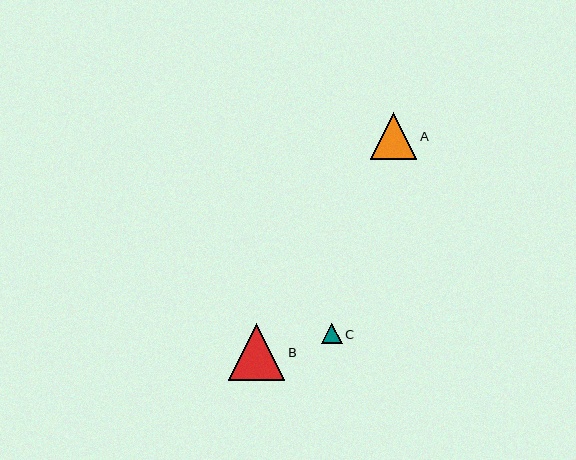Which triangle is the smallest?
Triangle C is the smallest with a size of approximately 20 pixels.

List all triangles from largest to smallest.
From largest to smallest: B, A, C.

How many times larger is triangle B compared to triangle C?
Triangle B is approximately 2.8 times the size of triangle C.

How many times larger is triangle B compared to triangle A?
Triangle B is approximately 1.2 times the size of triangle A.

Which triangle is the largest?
Triangle B is the largest with a size of approximately 56 pixels.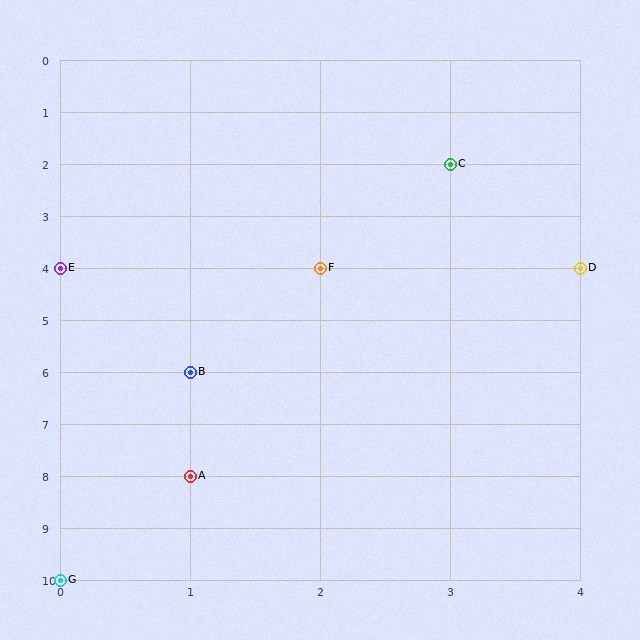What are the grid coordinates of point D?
Point D is at grid coordinates (4, 4).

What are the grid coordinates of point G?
Point G is at grid coordinates (0, 10).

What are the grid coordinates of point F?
Point F is at grid coordinates (2, 4).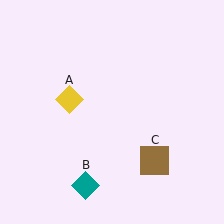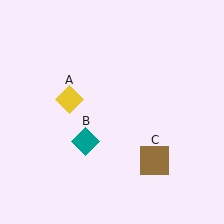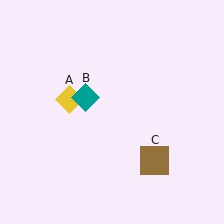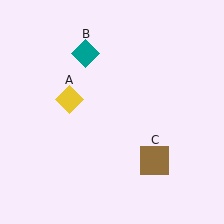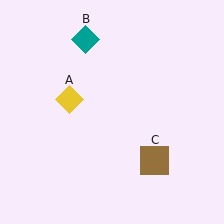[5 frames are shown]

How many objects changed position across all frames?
1 object changed position: teal diamond (object B).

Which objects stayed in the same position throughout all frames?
Yellow diamond (object A) and brown square (object C) remained stationary.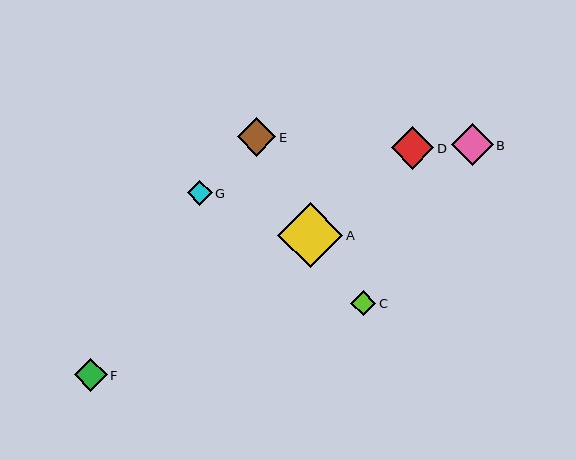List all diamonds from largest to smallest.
From largest to smallest: A, D, B, E, F, C, G.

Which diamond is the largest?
Diamond A is the largest with a size of approximately 65 pixels.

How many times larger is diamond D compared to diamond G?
Diamond D is approximately 1.7 times the size of diamond G.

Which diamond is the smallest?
Diamond G is the smallest with a size of approximately 25 pixels.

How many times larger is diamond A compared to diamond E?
Diamond A is approximately 1.7 times the size of diamond E.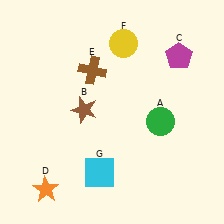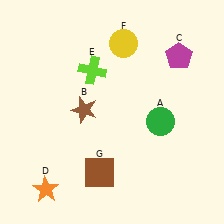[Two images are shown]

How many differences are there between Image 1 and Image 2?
There are 2 differences between the two images.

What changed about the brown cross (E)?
In Image 1, E is brown. In Image 2, it changed to lime.